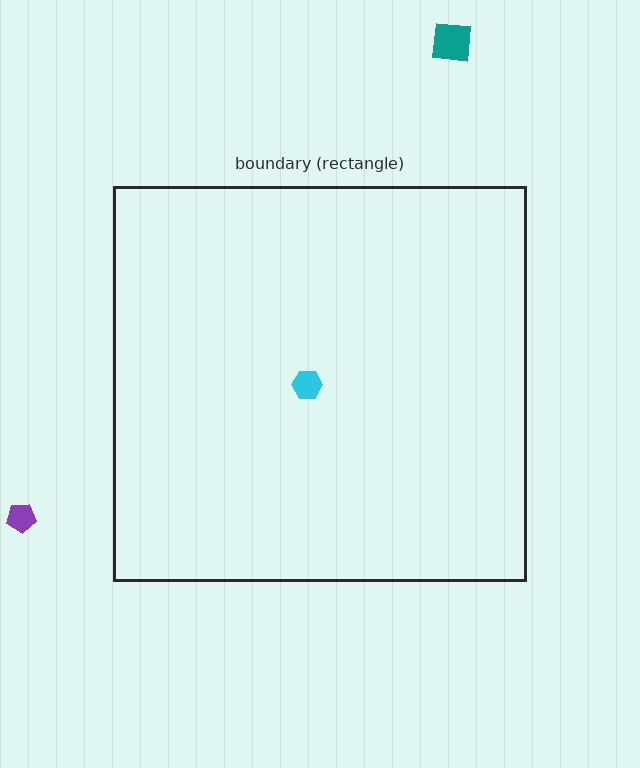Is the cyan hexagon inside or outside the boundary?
Inside.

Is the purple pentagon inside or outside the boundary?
Outside.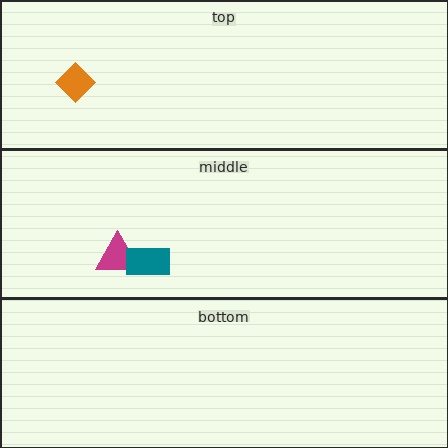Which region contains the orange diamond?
The top region.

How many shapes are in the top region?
1.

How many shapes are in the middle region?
2.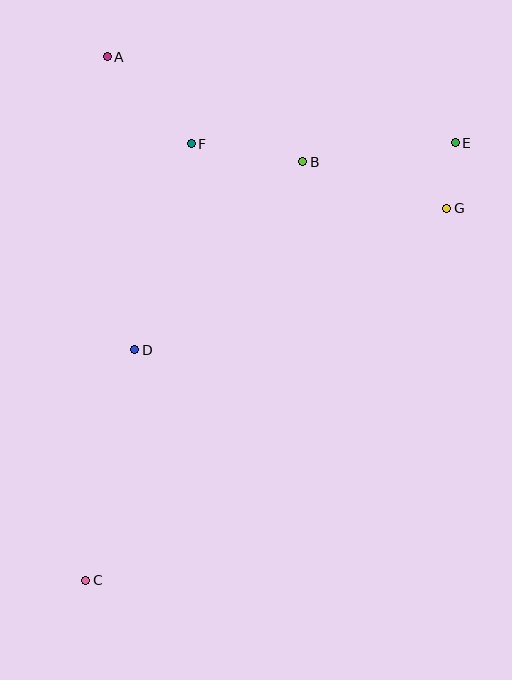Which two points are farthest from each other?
Points C and E are farthest from each other.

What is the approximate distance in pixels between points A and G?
The distance between A and G is approximately 372 pixels.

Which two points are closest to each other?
Points E and G are closest to each other.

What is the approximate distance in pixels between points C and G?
The distance between C and G is approximately 519 pixels.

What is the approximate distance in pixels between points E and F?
The distance between E and F is approximately 264 pixels.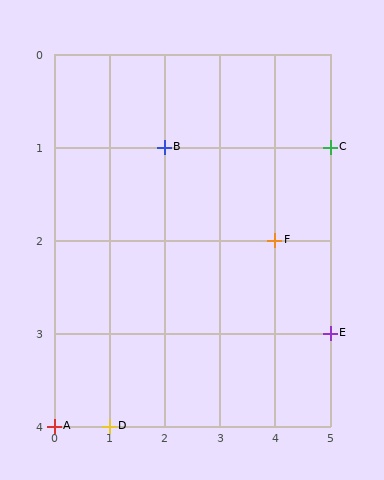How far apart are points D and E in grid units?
Points D and E are 4 columns and 1 row apart (about 4.1 grid units diagonally).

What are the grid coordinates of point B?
Point B is at grid coordinates (2, 1).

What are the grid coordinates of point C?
Point C is at grid coordinates (5, 1).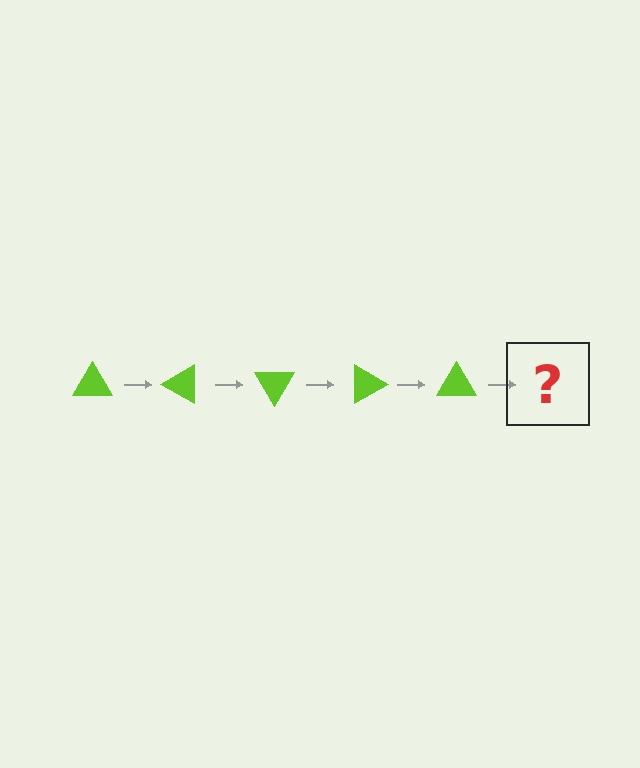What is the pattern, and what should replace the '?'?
The pattern is that the triangle rotates 30 degrees each step. The '?' should be a lime triangle rotated 150 degrees.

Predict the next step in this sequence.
The next step is a lime triangle rotated 150 degrees.